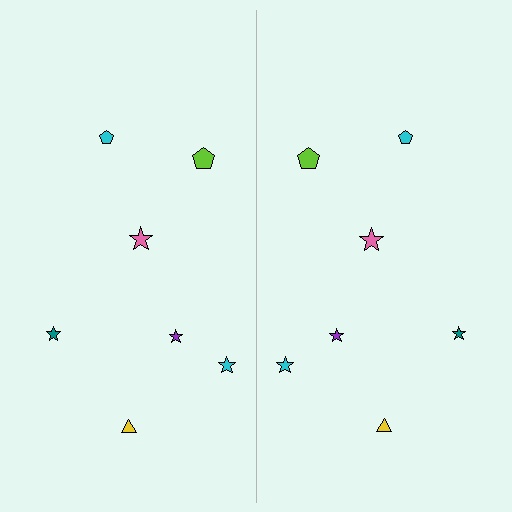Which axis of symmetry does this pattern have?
The pattern has a vertical axis of symmetry running through the center of the image.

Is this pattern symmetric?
Yes, this pattern has bilateral (reflection) symmetry.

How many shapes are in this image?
There are 14 shapes in this image.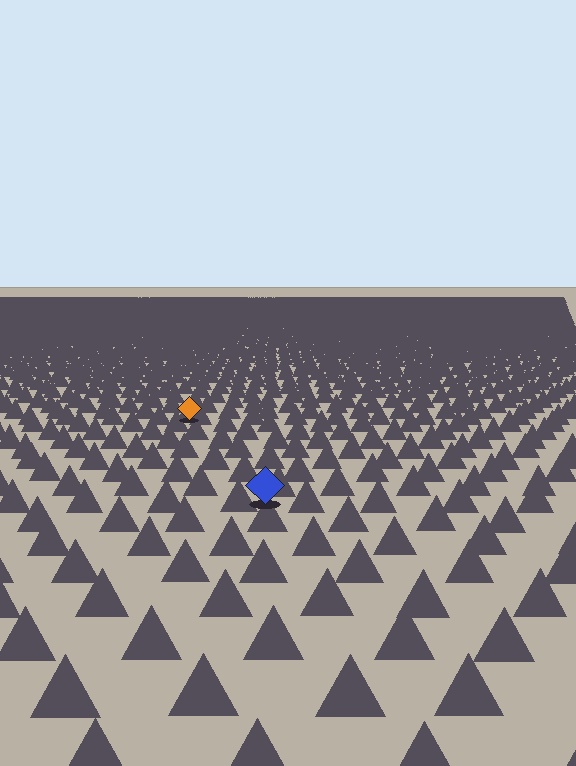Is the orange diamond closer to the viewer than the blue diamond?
No. The blue diamond is closer — you can tell from the texture gradient: the ground texture is coarser near it.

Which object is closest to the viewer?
The blue diamond is closest. The texture marks near it are larger and more spread out.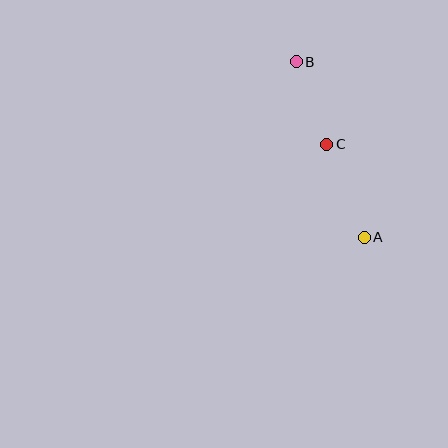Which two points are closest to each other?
Points B and C are closest to each other.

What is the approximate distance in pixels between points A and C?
The distance between A and C is approximately 100 pixels.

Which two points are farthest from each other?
Points A and B are farthest from each other.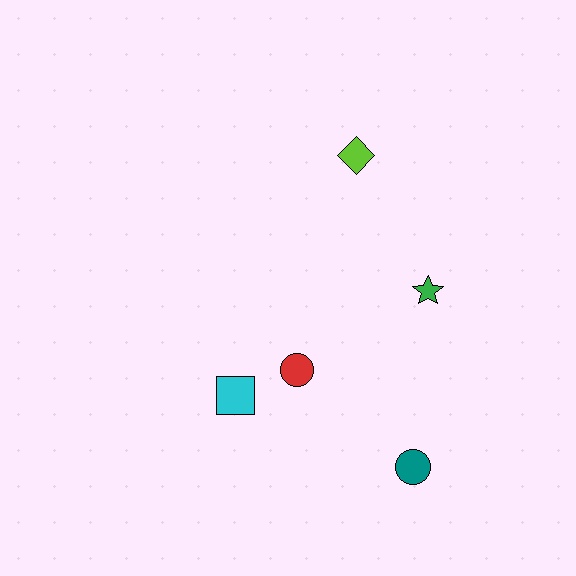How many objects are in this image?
There are 5 objects.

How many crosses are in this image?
There are no crosses.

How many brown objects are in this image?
There are no brown objects.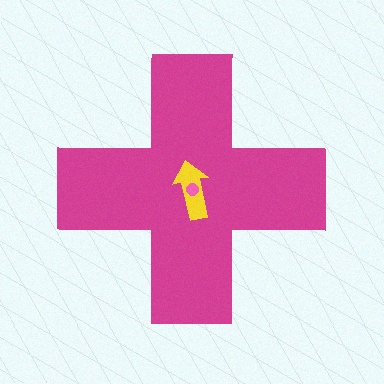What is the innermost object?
The pink circle.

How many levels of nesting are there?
3.